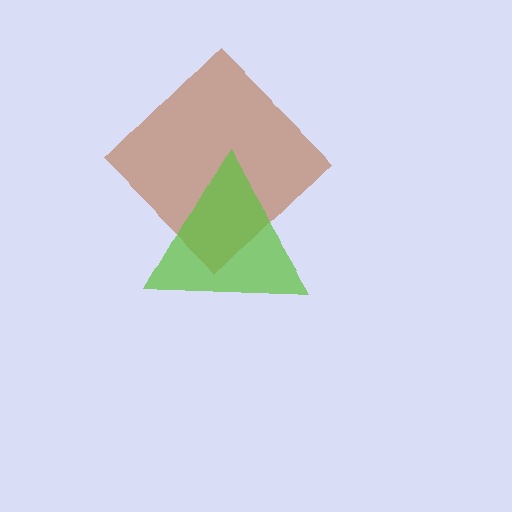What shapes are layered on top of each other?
The layered shapes are: a brown diamond, a lime triangle.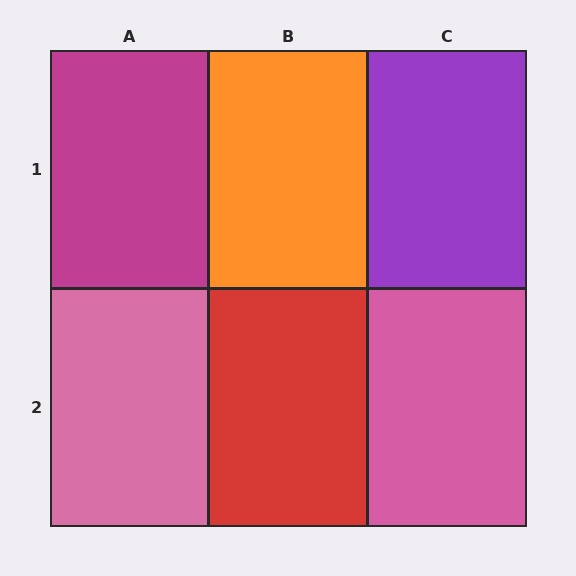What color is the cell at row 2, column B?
Red.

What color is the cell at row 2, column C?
Pink.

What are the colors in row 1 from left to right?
Magenta, orange, purple.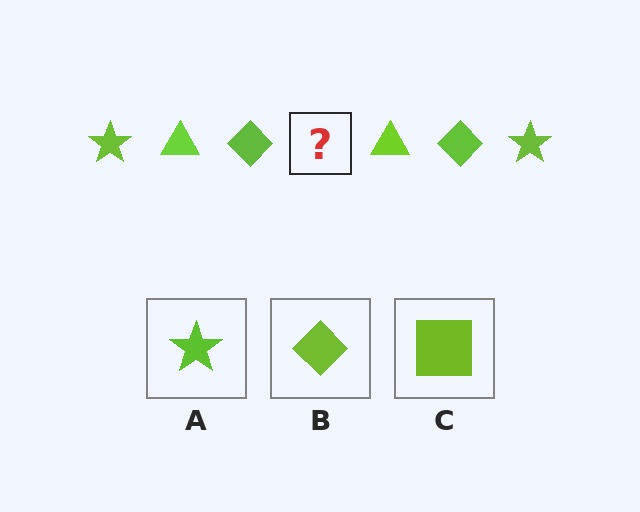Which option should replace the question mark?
Option A.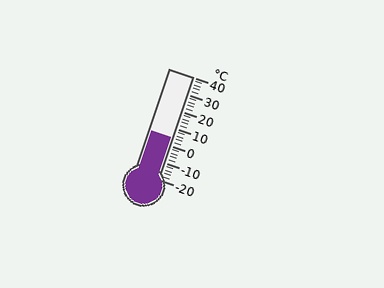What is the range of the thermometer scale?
The thermometer scale ranges from -20°C to 40°C.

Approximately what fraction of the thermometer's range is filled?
The thermometer is filled to approximately 40% of its range.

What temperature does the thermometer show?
The thermometer shows approximately 4°C.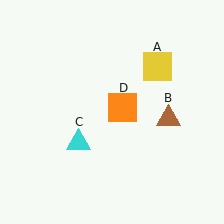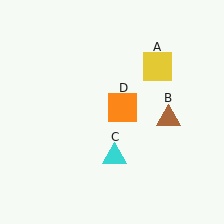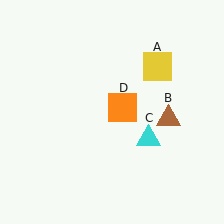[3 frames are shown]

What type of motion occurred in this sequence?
The cyan triangle (object C) rotated counterclockwise around the center of the scene.